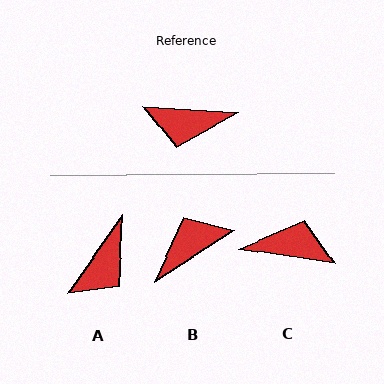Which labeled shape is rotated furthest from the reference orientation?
C, about 175 degrees away.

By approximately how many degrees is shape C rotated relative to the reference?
Approximately 175 degrees counter-clockwise.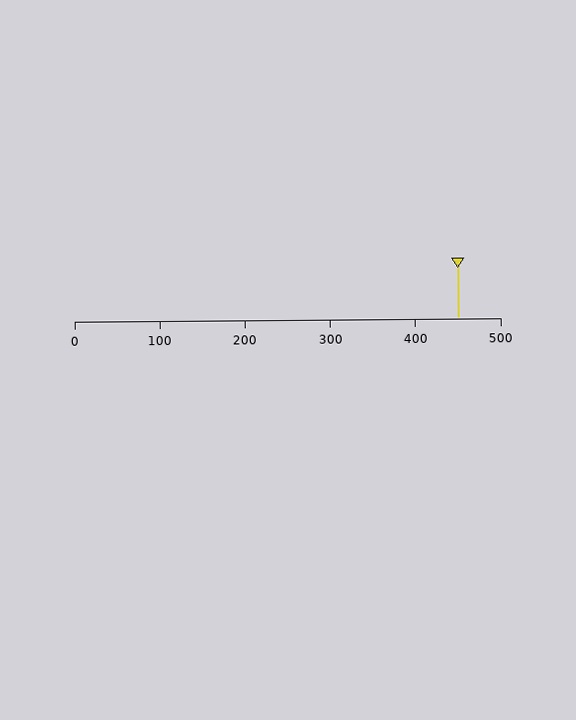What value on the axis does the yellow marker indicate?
The marker indicates approximately 450.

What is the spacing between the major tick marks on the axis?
The major ticks are spaced 100 apart.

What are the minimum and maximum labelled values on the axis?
The axis runs from 0 to 500.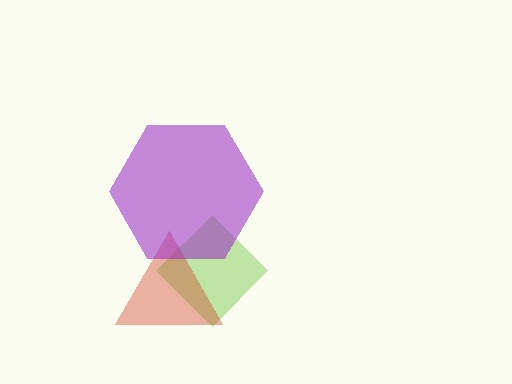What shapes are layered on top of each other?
The layered shapes are: a lime diamond, a red triangle, a purple hexagon.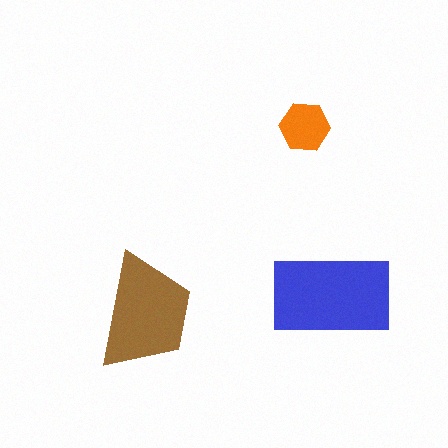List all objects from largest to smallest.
The blue rectangle, the brown trapezoid, the orange hexagon.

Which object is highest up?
The orange hexagon is topmost.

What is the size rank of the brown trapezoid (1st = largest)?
2nd.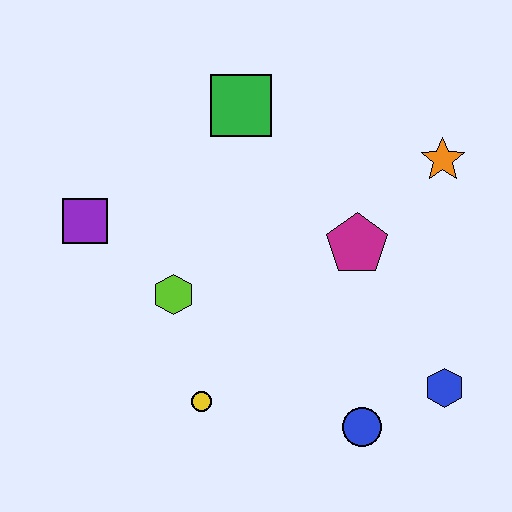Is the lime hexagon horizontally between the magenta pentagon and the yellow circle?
No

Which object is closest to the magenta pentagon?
The orange star is closest to the magenta pentagon.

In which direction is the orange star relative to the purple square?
The orange star is to the right of the purple square.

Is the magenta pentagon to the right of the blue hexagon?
No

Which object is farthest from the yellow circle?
The orange star is farthest from the yellow circle.